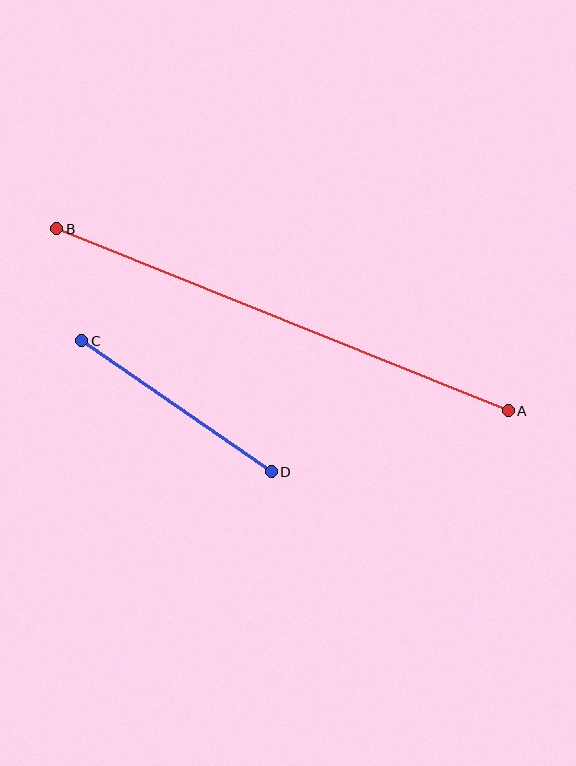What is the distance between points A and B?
The distance is approximately 487 pixels.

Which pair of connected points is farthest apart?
Points A and B are farthest apart.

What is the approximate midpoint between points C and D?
The midpoint is at approximately (176, 406) pixels.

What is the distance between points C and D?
The distance is approximately 231 pixels.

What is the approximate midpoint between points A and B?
The midpoint is at approximately (283, 320) pixels.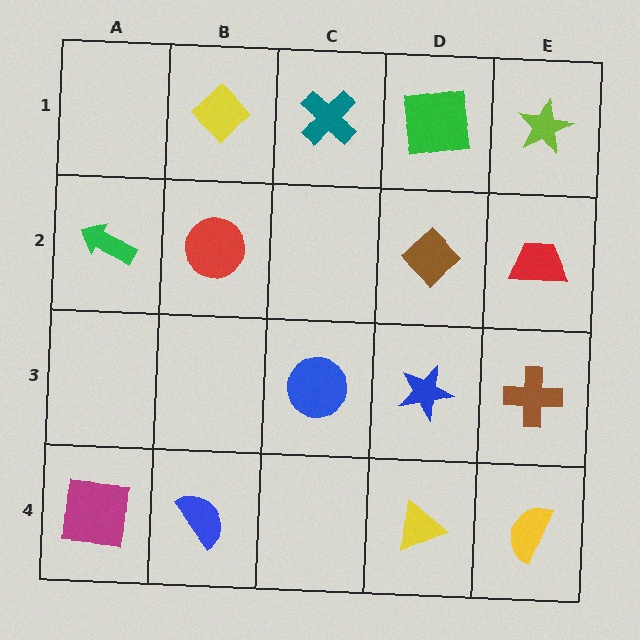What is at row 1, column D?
A green square.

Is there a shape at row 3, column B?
No, that cell is empty.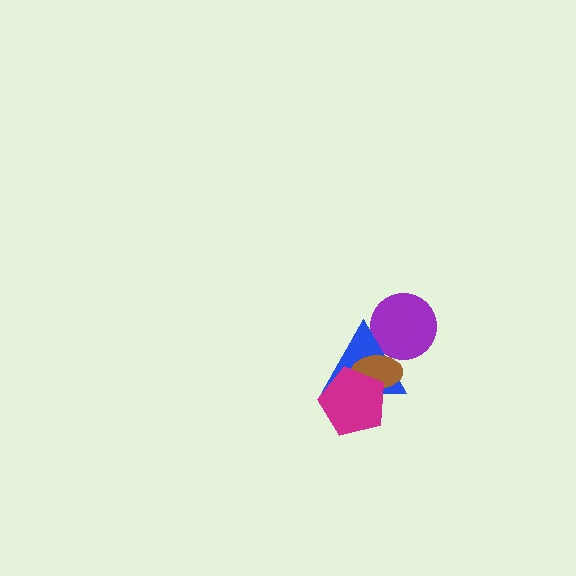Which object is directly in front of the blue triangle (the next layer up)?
The brown ellipse is directly in front of the blue triangle.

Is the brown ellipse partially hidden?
Yes, it is partially covered by another shape.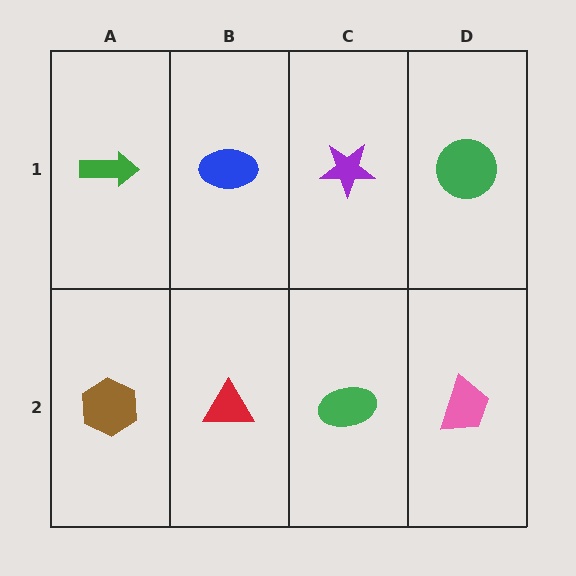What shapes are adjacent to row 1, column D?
A pink trapezoid (row 2, column D), a purple star (row 1, column C).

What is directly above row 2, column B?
A blue ellipse.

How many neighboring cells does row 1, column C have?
3.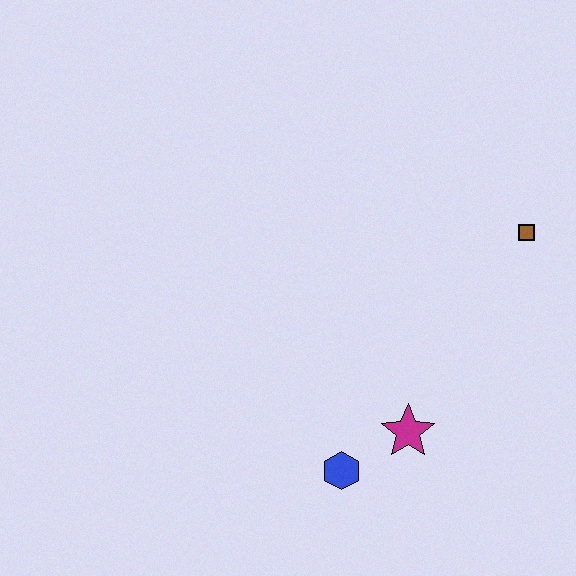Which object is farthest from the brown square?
The blue hexagon is farthest from the brown square.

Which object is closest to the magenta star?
The blue hexagon is closest to the magenta star.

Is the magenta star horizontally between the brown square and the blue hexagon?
Yes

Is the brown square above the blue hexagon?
Yes